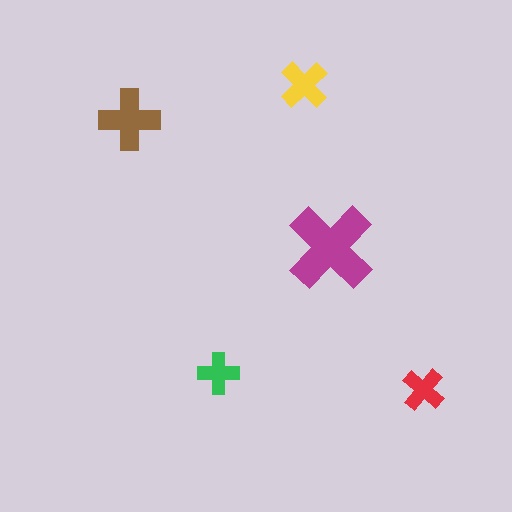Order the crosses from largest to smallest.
the magenta one, the brown one, the yellow one, the red one, the green one.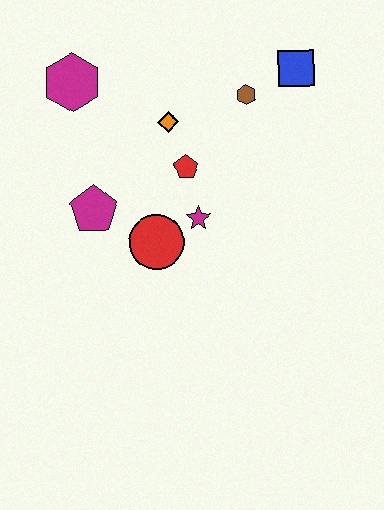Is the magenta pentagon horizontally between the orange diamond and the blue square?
No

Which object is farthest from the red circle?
The blue square is farthest from the red circle.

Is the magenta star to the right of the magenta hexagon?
Yes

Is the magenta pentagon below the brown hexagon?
Yes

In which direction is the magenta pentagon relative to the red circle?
The magenta pentagon is to the left of the red circle.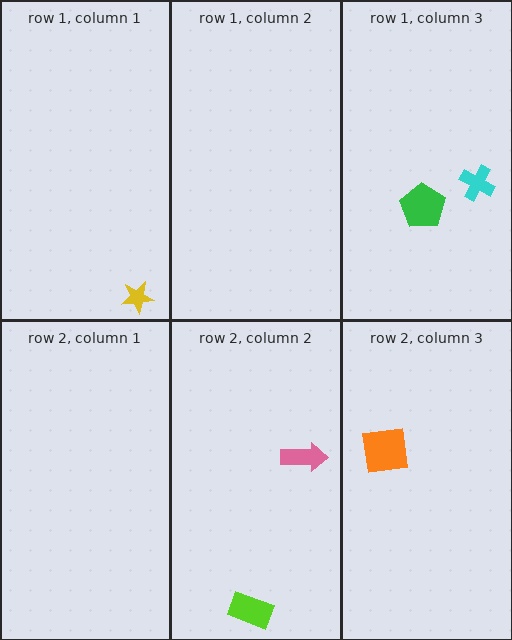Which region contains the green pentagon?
The row 1, column 3 region.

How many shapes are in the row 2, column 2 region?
2.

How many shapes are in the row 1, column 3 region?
2.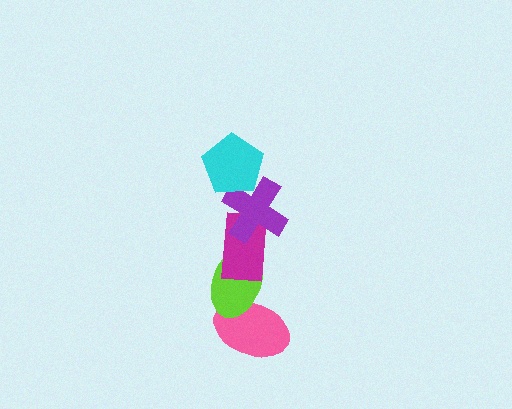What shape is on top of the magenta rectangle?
The purple cross is on top of the magenta rectangle.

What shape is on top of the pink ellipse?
The lime ellipse is on top of the pink ellipse.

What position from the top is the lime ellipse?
The lime ellipse is 4th from the top.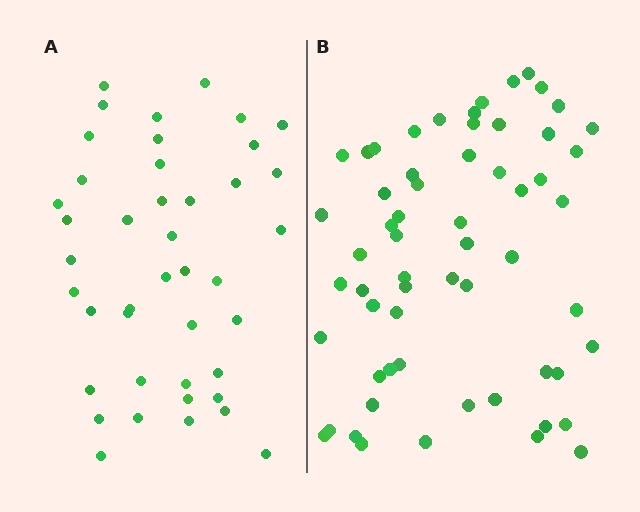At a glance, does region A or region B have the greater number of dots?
Region B (the right region) has more dots.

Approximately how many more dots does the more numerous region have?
Region B has approximately 20 more dots than region A.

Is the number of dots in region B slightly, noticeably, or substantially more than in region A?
Region B has noticeably more, but not dramatically so. The ratio is roughly 1.4 to 1.